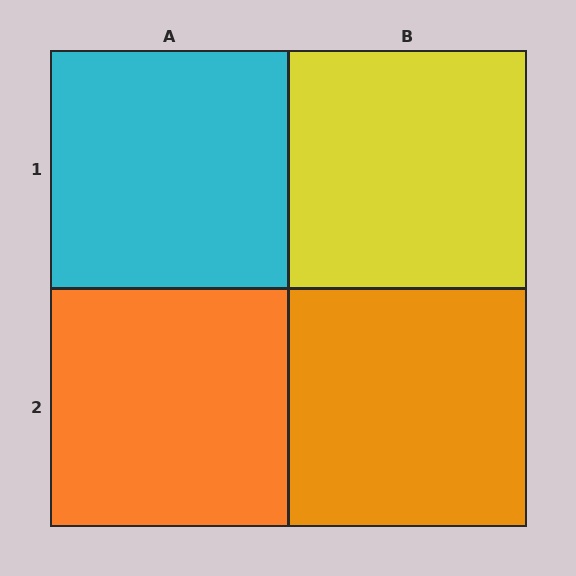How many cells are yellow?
1 cell is yellow.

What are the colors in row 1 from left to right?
Cyan, yellow.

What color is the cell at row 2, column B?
Orange.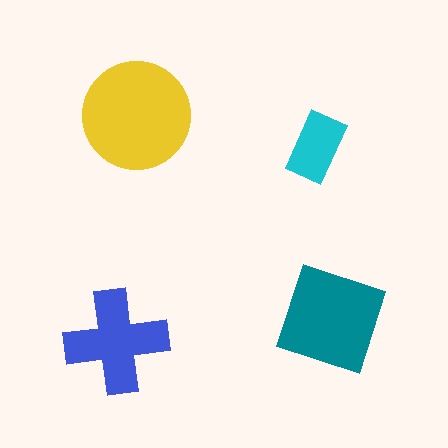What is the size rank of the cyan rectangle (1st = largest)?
4th.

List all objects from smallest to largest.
The cyan rectangle, the blue cross, the teal diamond, the yellow circle.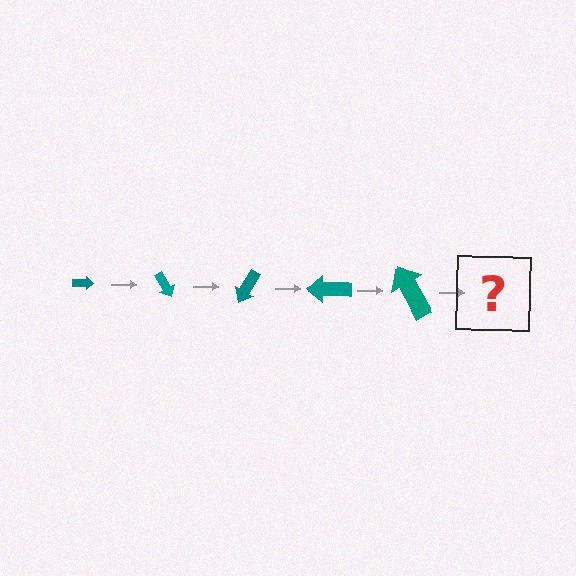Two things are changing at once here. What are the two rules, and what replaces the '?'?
The two rules are that the arrow grows larger each step and it rotates 60 degrees each step. The '?' should be an arrow, larger than the previous one and rotated 300 degrees from the start.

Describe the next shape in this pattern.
It should be an arrow, larger than the previous one and rotated 300 degrees from the start.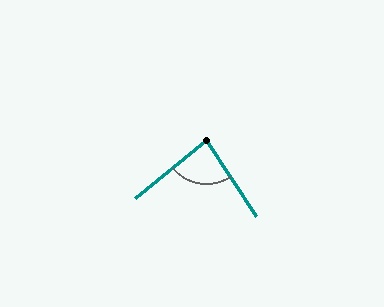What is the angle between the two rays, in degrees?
Approximately 84 degrees.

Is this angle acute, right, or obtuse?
It is acute.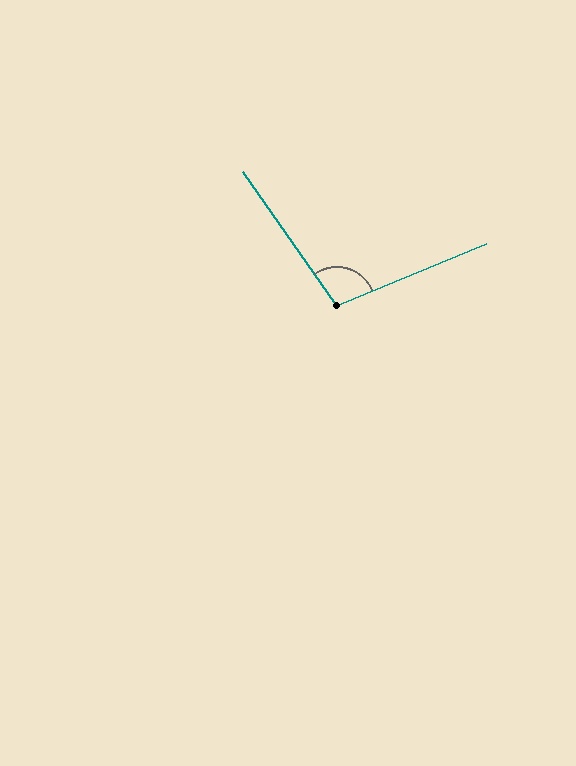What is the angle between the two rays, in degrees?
Approximately 103 degrees.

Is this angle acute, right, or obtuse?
It is obtuse.